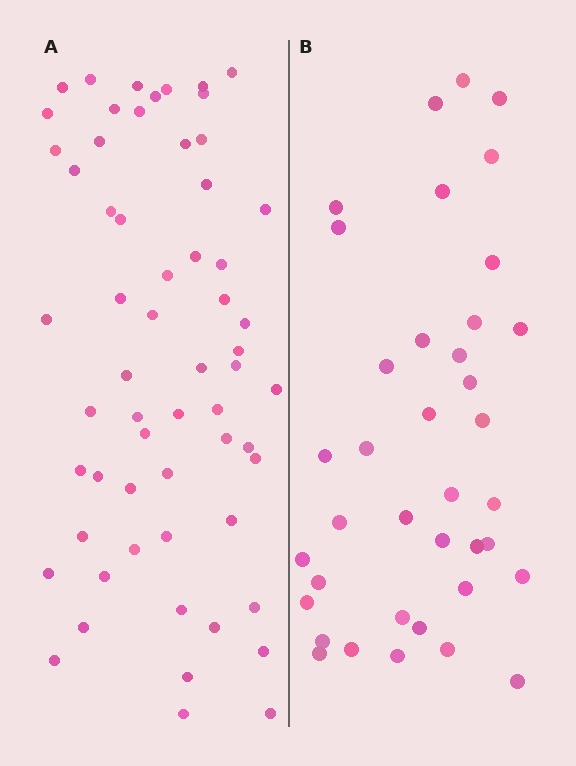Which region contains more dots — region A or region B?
Region A (the left region) has more dots.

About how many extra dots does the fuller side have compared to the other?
Region A has approximately 20 more dots than region B.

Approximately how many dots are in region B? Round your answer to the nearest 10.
About 40 dots. (The exact count is 38, which rounds to 40.)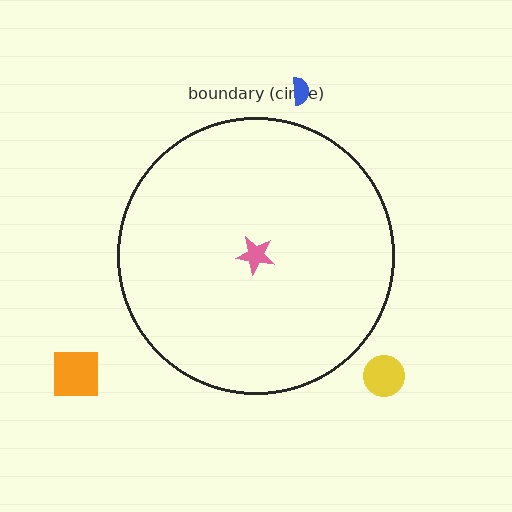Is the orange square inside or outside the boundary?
Outside.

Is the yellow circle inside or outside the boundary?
Outside.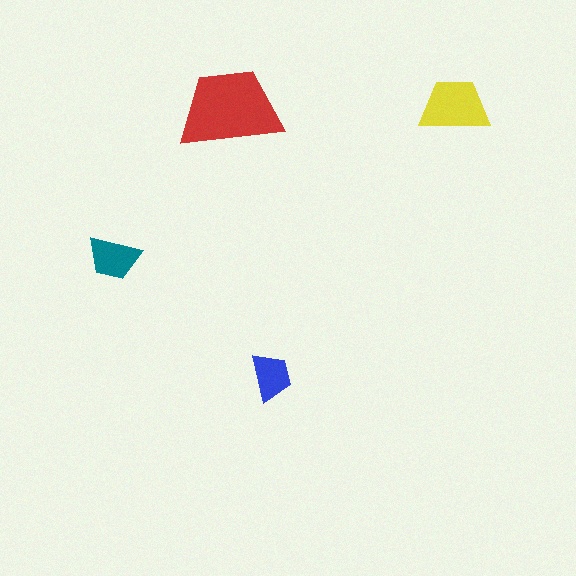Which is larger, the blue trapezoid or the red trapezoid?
The red one.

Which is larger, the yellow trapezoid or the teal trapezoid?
The yellow one.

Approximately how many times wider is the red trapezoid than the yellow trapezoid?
About 1.5 times wider.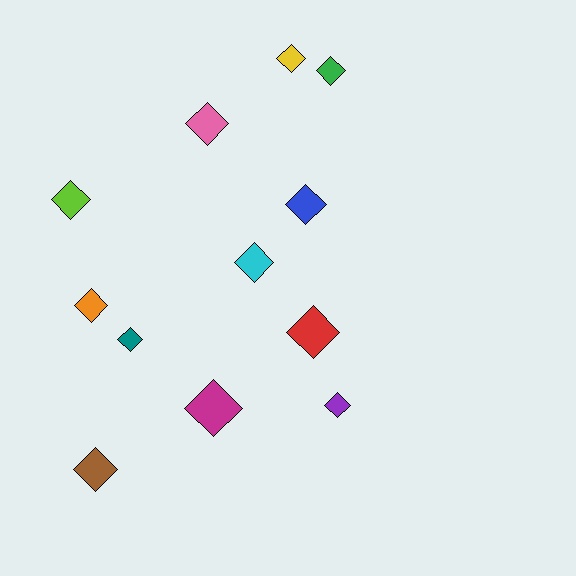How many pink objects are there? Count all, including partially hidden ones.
There is 1 pink object.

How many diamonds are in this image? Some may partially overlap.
There are 12 diamonds.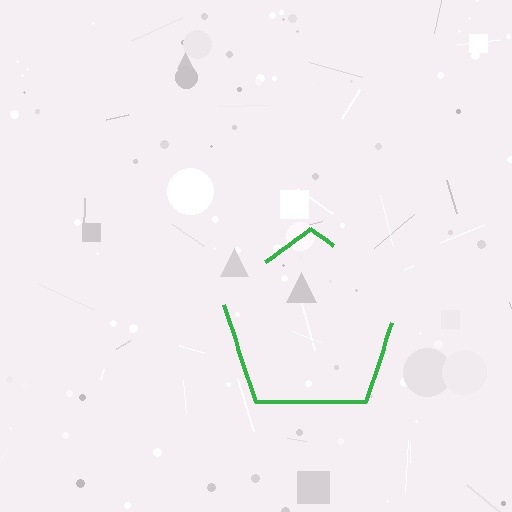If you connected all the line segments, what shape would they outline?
They would outline a pentagon.